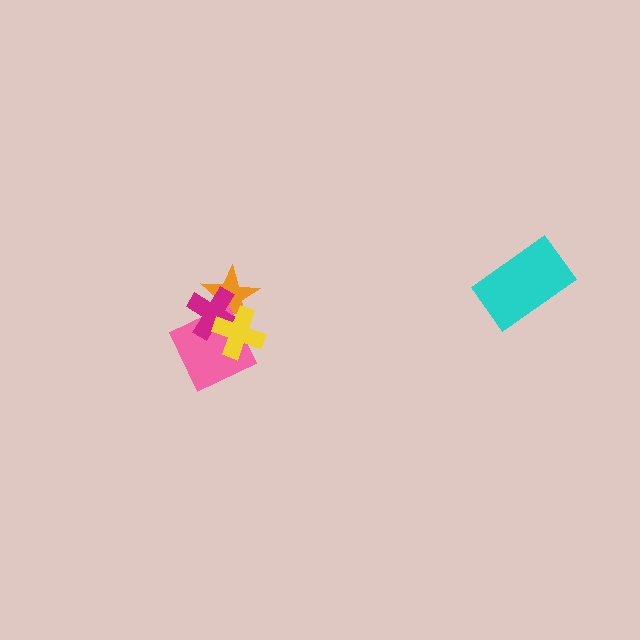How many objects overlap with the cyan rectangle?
0 objects overlap with the cyan rectangle.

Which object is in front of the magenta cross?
The yellow cross is in front of the magenta cross.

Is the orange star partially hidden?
Yes, it is partially covered by another shape.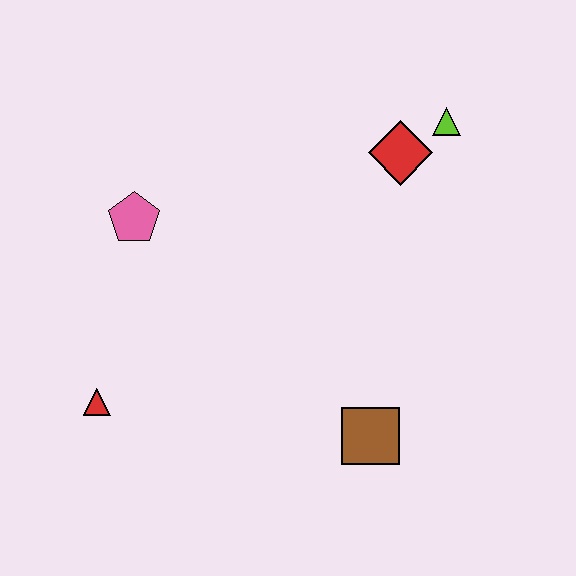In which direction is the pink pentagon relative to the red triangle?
The pink pentagon is above the red triangle.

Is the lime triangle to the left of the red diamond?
No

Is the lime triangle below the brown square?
No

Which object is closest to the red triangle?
The pink pentagon is closest to the red triangle.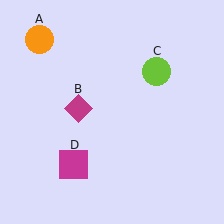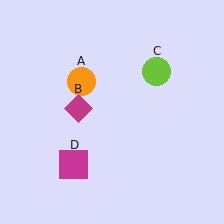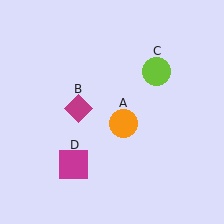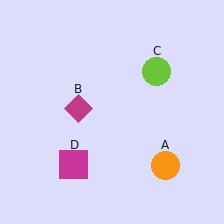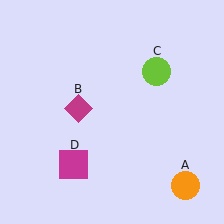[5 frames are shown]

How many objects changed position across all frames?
1 object changed position: orange circle (object A).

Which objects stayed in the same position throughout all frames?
Magenta diamond (object B) and lime circle (object C) and magenta square (object D) remained stationary.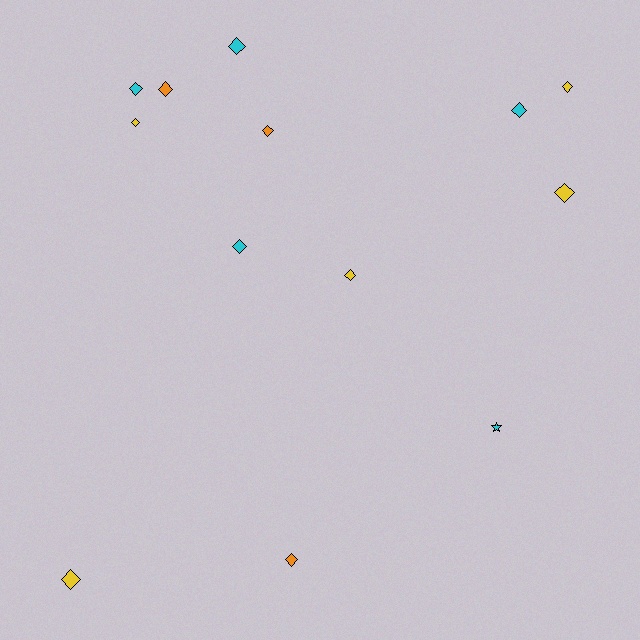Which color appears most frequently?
Cyan, with 5 objects.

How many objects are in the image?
There are 13 objects.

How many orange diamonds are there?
There are 3 orange diamonds.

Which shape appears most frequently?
Diamond, with 12 objects.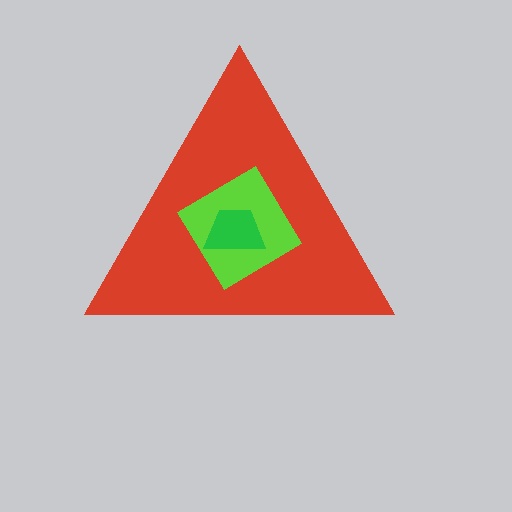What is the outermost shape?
The red triangle.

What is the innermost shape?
The green trapezoid.